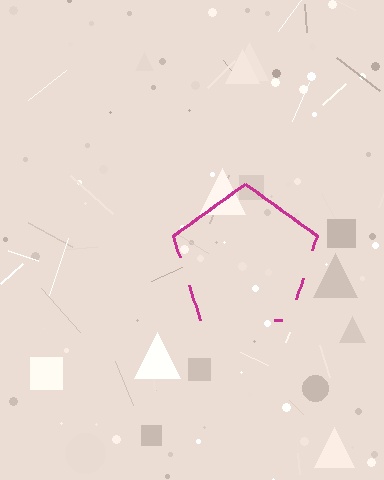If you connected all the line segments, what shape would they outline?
They would outline a pentagon.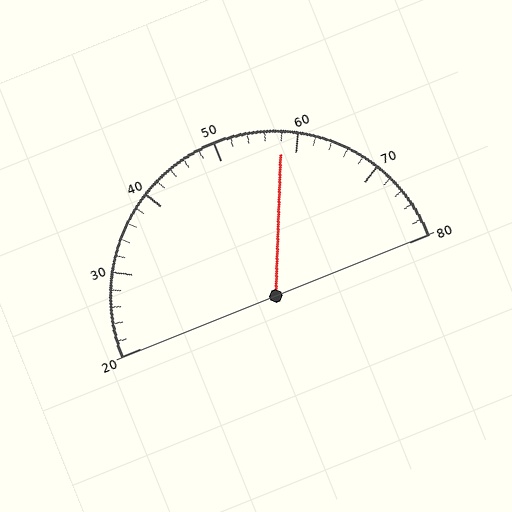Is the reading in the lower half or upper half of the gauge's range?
The reading is in the upper half of the range (20 to 80).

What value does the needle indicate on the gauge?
The needle indicates approximately 58.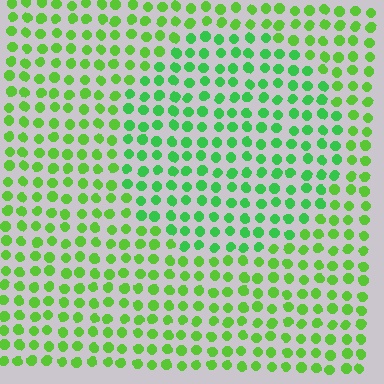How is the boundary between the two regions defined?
The boundary is defined purely by a slight shift in hue (about 25 degrees). Spacing, size, and orientation are identical on both sides.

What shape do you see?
I see a circle.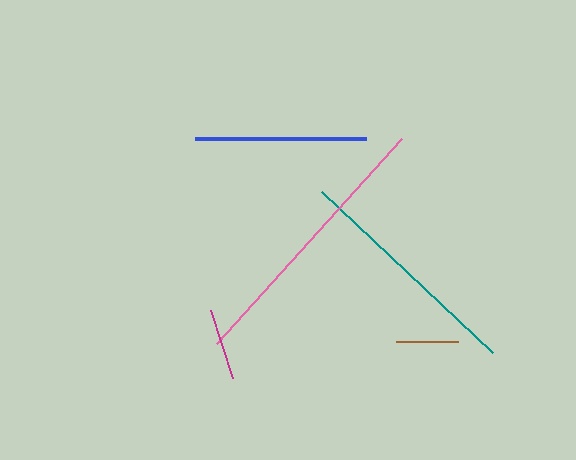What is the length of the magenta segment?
The magenta segment is approximately 72 pixels long.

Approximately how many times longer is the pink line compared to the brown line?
The pink line is approximately 4.5 times the length of the brown line.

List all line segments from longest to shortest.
From longest to shortest: pink, teal, blue, magenta, brown.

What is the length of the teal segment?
The teal segment is approximately 235 pixels long.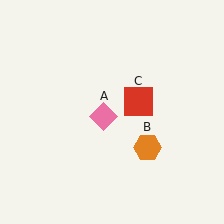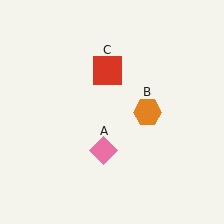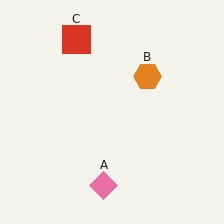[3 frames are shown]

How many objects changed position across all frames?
3 objects changed position: pink diamond (object A), orange hexagon (object B), red square (object C).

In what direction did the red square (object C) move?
The red square (object C) moved up and to the left.